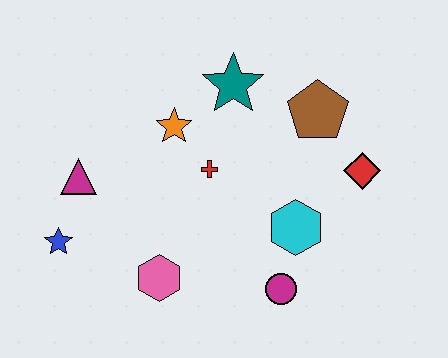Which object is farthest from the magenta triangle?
The red diamond is farthest from the magenta triangle.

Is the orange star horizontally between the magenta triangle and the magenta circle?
Yes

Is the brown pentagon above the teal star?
No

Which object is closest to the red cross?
The orange star is closest to the red cross.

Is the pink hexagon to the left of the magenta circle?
Yes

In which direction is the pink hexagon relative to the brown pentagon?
The pink hexagon is below the brown pentagon.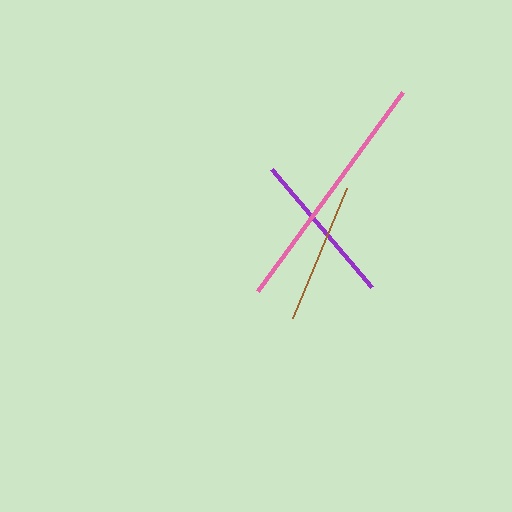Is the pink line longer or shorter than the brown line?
The pink line is longer than the brown line.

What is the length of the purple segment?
The purple segment is approximately 154 pixels long.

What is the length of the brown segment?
The brown segment is approximately 141 pixels long.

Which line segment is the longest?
The pink line is the longest at approximately 247 pixels.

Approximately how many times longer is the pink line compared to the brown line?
The pink line is approximately 1.8 times the length of the brown line.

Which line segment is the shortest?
The brown line is the shortest at approximately 141 pixels.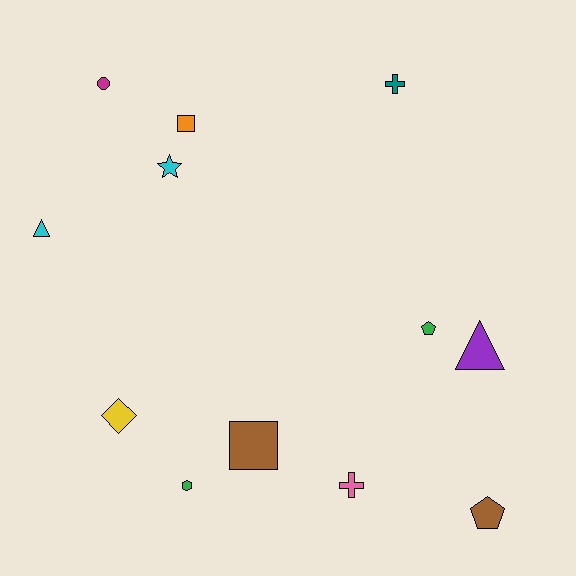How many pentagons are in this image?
There are 2 pentagons.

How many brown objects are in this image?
There are 2 brown objects.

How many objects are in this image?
There are 12 objects.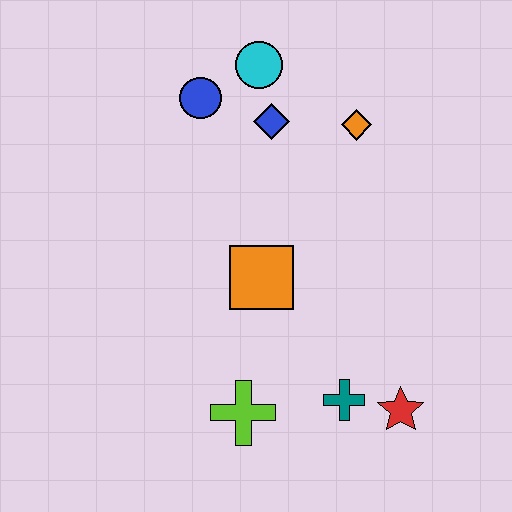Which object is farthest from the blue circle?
The red star is farthest from the blue circle.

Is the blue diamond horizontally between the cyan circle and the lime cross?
No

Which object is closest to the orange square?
The lime cross is closest to the orange square.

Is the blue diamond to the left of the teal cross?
Yes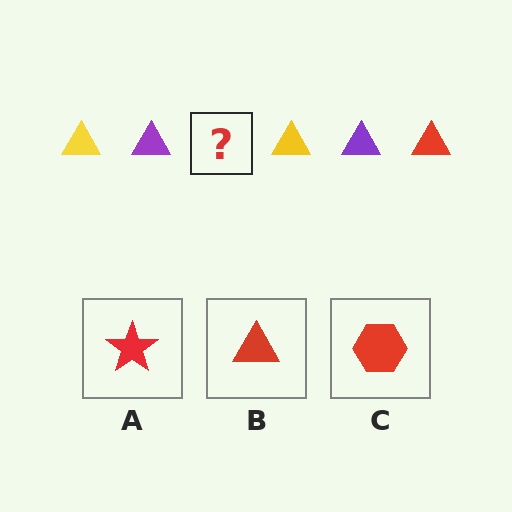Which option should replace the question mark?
Option B.